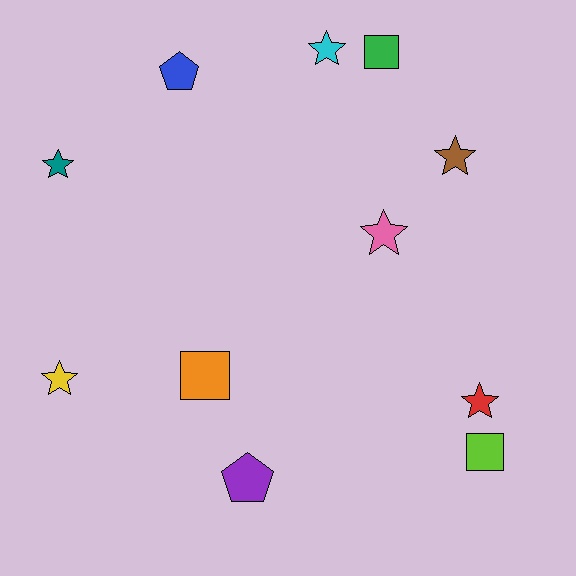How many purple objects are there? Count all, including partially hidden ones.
There is 1 purple object.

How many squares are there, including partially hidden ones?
There are 3 squares.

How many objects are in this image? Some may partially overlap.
There are 11 objects.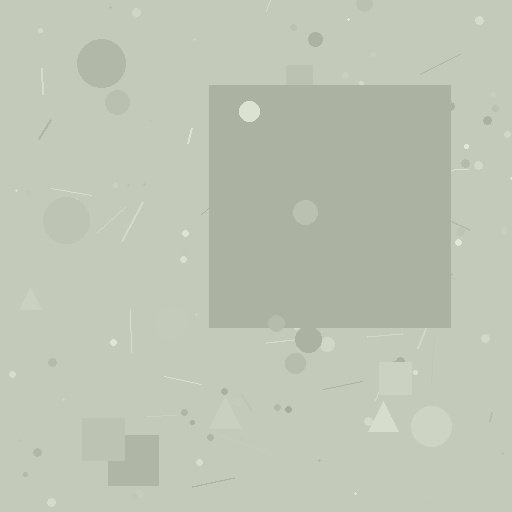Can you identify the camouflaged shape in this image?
The camouflaged shape is a square.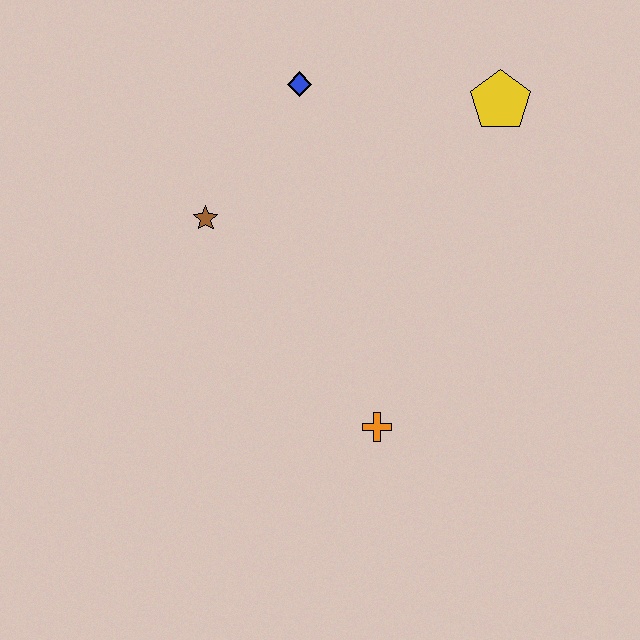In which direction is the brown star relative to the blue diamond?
The brown star is below the blue diamond.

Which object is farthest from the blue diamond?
The orange cross is farthest from the blue diamond.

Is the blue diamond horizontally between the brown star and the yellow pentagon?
Yes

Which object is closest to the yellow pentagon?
The blue diamond is closest to the yellow pentagon.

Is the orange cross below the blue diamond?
Yes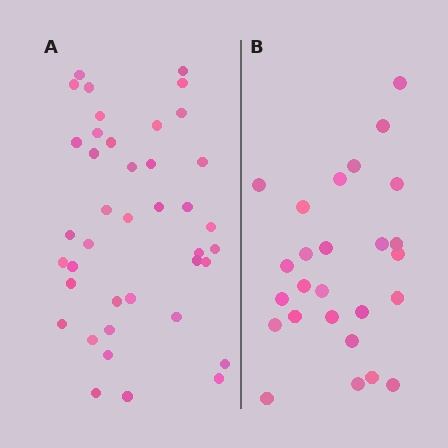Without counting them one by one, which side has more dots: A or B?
Region A (the left region) has more dots.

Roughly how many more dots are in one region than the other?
Region A has approximately 15 more dots than region B.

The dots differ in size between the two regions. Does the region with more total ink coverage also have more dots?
No. Region B has more total ink coverage because its dots are larger, but region A actually contains more individual dots. Total area can be misleading — the number of items is what matters here.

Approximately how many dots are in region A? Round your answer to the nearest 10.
About 40 dots.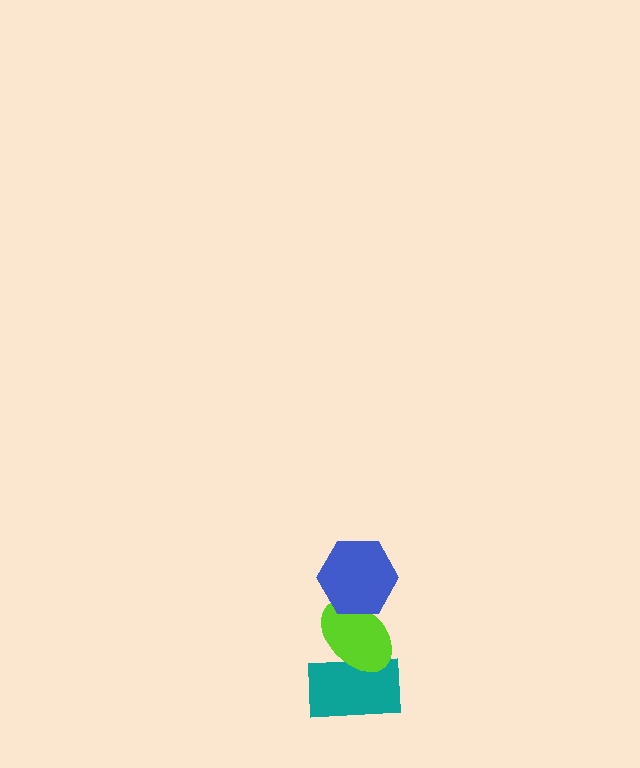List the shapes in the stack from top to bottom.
From top to bottom: the blue hexagon, the lime ellipse, the teal rectangle.